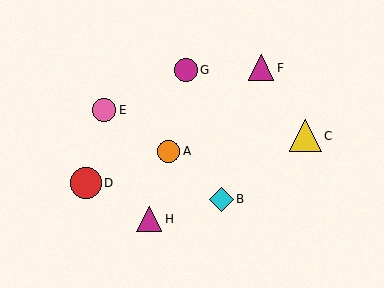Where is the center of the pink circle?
The center of the pink circle is at (104, 110).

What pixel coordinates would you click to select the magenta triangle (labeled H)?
Click at (149, 219) to select the magenta triangle H.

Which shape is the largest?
The yellow triangle (labeled C) is the largest.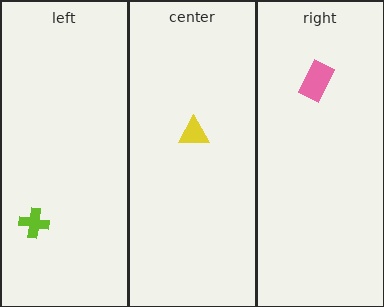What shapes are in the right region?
The pink rectangle.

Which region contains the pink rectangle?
The right region.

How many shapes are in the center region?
1.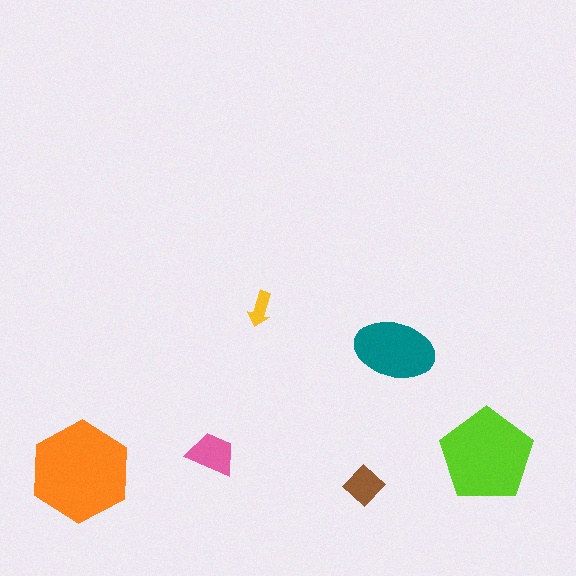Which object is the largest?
The orange hexagon.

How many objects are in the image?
There are 6 objects in the image.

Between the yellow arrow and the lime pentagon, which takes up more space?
The lime pentagon.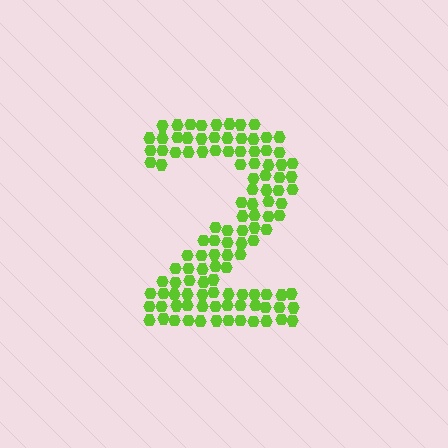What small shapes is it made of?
It is made of small hexagons.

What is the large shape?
The large shape is the digit 2.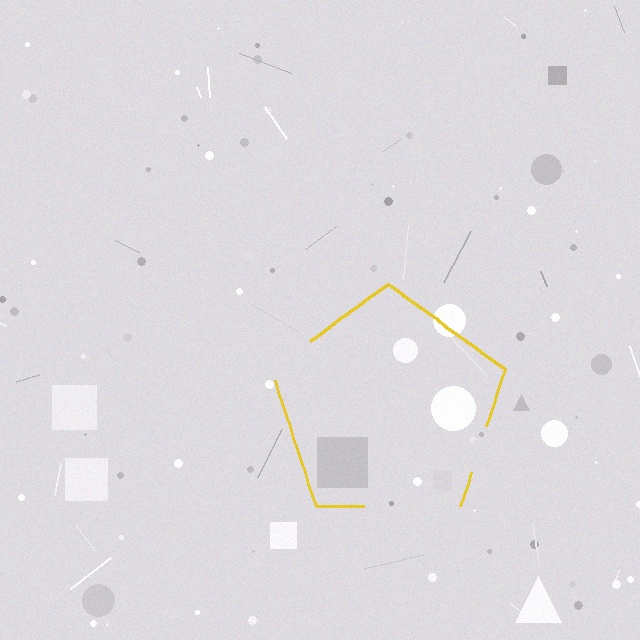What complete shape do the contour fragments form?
The contour fragments form a pentagon.